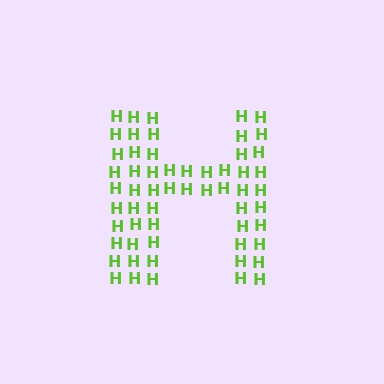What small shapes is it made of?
It is made of small letter H's.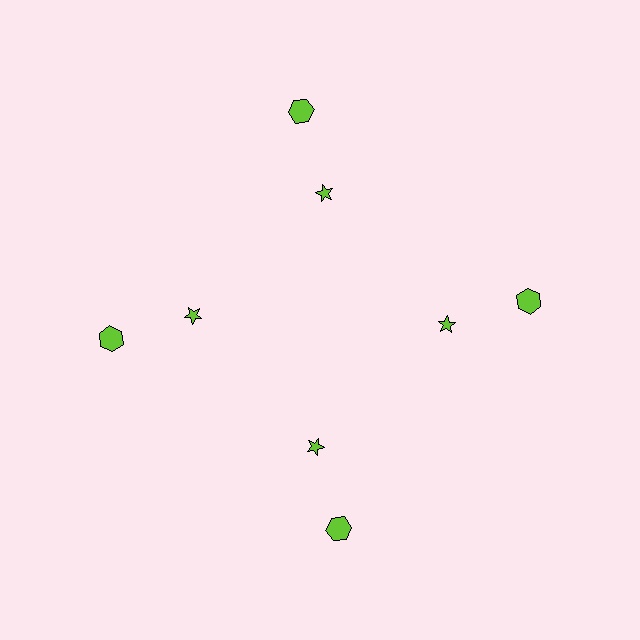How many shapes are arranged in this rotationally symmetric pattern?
There are 8 shapes, arranged in 4 groups of 2.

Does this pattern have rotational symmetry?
Yes, this pattern has 4-fold rotational symmetry. It looks the same after rotating 90 degrees around the center.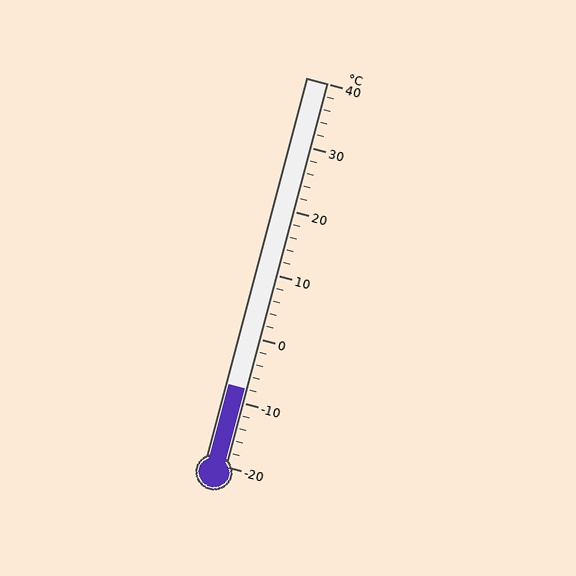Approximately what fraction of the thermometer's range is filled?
The thermometer is filled to approximately 20% of its range.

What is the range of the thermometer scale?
The thermometer scale ranges from -20°C to 40°C.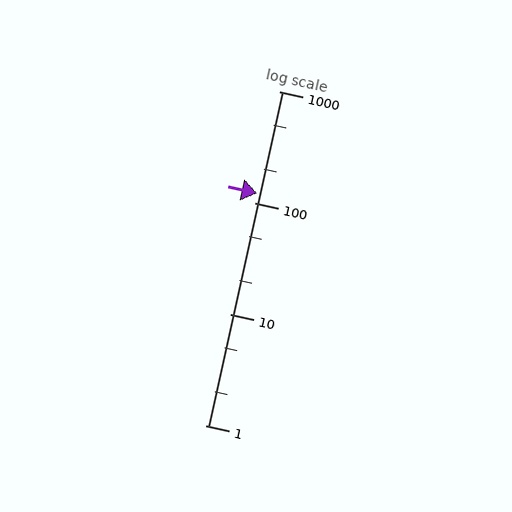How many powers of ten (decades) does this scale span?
The scale spans 3 decades, from 1 to 1000.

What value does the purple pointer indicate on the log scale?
The pointer indicates approximately 120.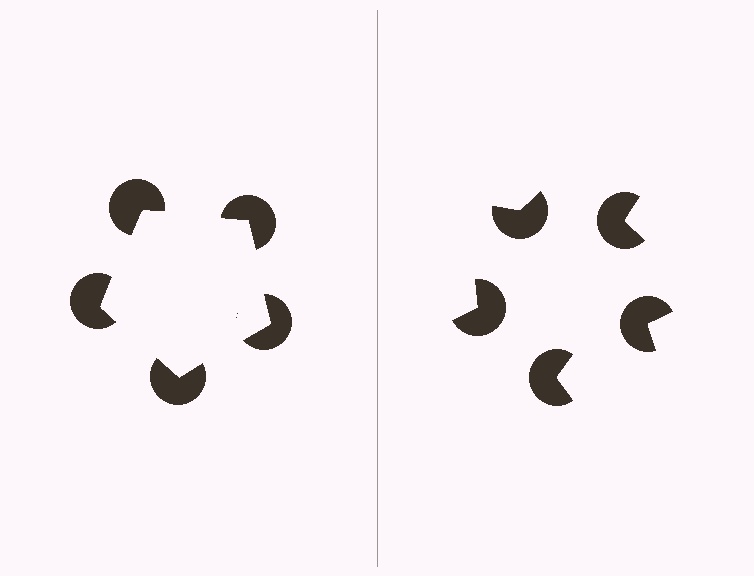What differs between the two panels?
The pac-man discs are positioned identically on both sides; only the wedge orientations differ. On the left they align to a pentagon; on the right they are misaligned.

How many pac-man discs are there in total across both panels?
10 — 5 on each side.